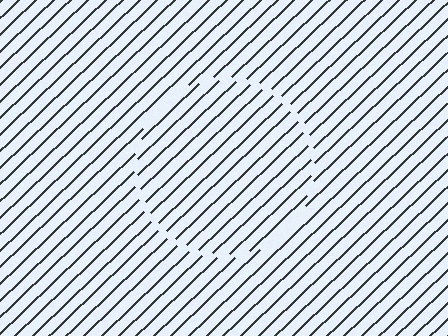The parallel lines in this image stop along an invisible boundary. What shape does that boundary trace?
An illusory circle. The interior of the shape contains the same grating, shifted by half a period — the contour is defined by the phase discontinuity where line-ends from the inner and outer gratings abut.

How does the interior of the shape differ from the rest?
The interior of the shape contains the same grating, shifted by half a period — the contour is defined by the phase discontinuity where line-ends from the inner and outer gratings abut.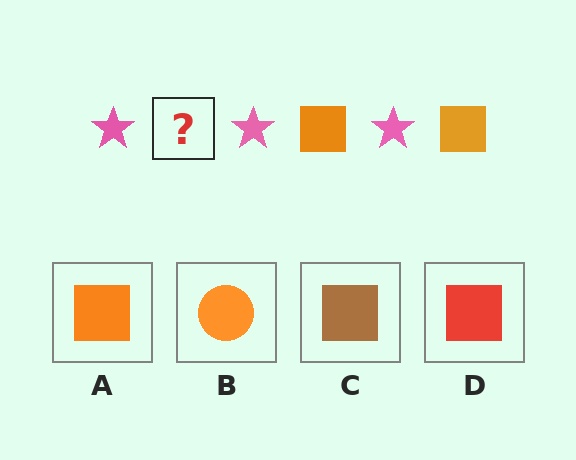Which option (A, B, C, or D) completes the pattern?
A.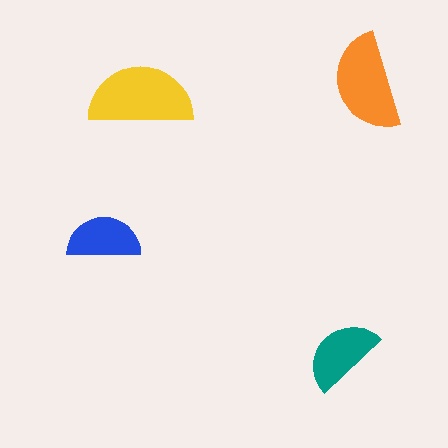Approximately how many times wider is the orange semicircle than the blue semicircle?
About 1.5 times wider.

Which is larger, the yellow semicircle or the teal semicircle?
The yellow one.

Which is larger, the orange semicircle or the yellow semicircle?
The yellow one.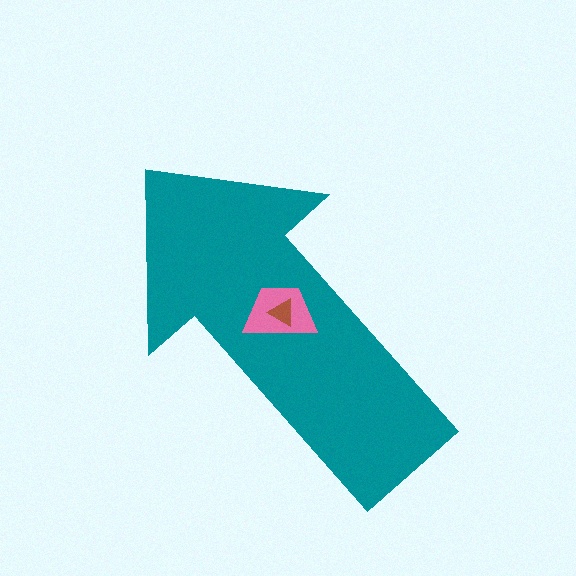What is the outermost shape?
The teal arrow.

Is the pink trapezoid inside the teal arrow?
Yes.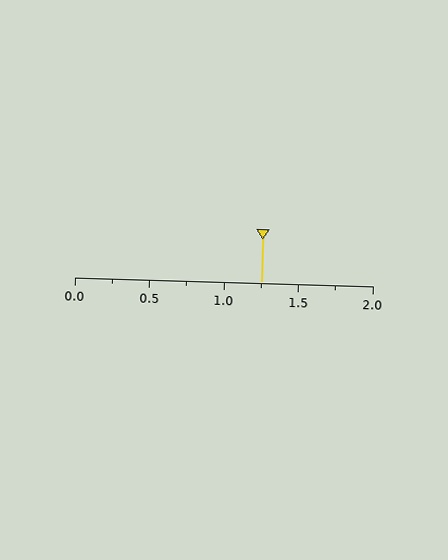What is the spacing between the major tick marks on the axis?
The major ticks are spaced 0.5 apart.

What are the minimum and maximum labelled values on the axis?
The axis runs from 0.0 to 2.0.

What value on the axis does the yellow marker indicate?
The marker indicates approximately 1.25.